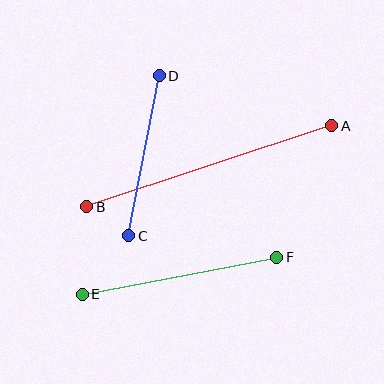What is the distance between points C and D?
The distance is approximately 163 pixels.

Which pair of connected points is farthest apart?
Points A and B are farthest apart.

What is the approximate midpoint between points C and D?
The midpoint is at approximately (144, 156) pixels.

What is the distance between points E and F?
The distance is approximately 198 pixels.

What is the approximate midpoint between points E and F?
The midpoint is at approximately (180, 276) pixels.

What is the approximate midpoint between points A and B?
The midpoint is at approximately (209, 166) pixels.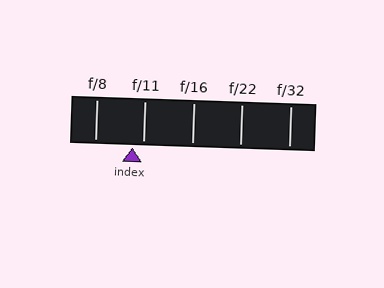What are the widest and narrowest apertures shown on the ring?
The widest aperture shown is f/8 and the narrowest is f/32.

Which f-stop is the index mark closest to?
The index mark is closest to f/11.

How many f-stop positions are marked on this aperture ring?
There are 5 f-stop positions marked.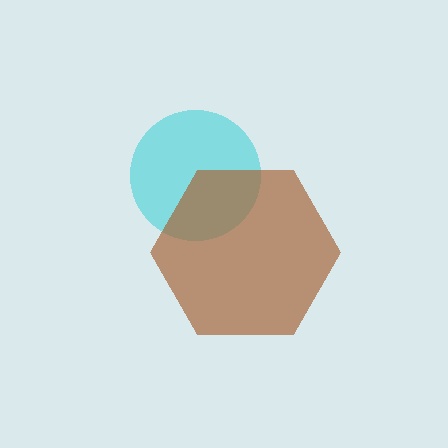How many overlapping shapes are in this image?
There are 2 overlapping shapes in the image.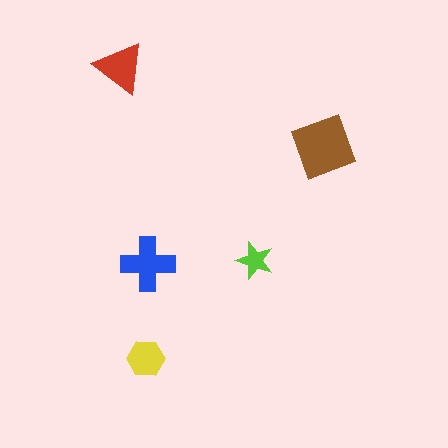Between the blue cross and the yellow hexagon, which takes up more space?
The blue cross.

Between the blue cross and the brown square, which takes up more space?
The brown square.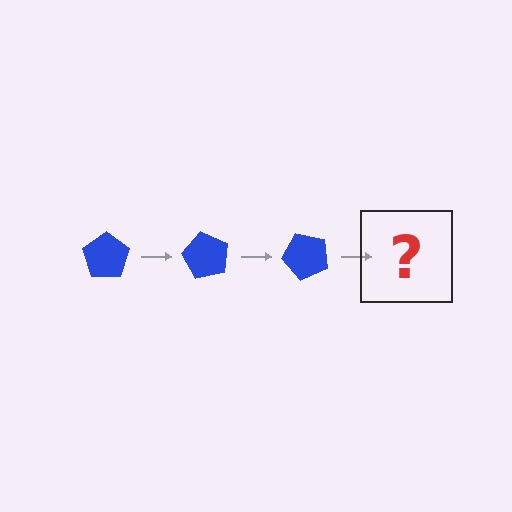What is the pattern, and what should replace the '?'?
The pattern is that the pentagon rotates 60 degrees each step. The '?' should be a blue pentagon rotated 180 degrees.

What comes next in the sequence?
The next element should be a blue pentagon rotated 180 degrees.